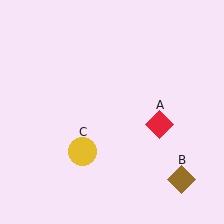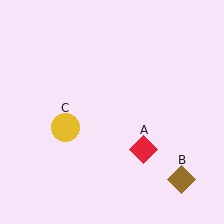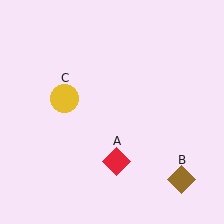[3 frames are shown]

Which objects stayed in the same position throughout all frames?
Brown diamond (object B) remained stationary.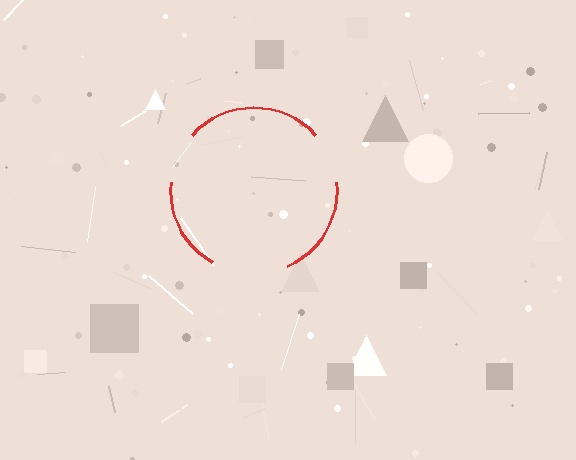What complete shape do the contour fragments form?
The contour fragments form a circle.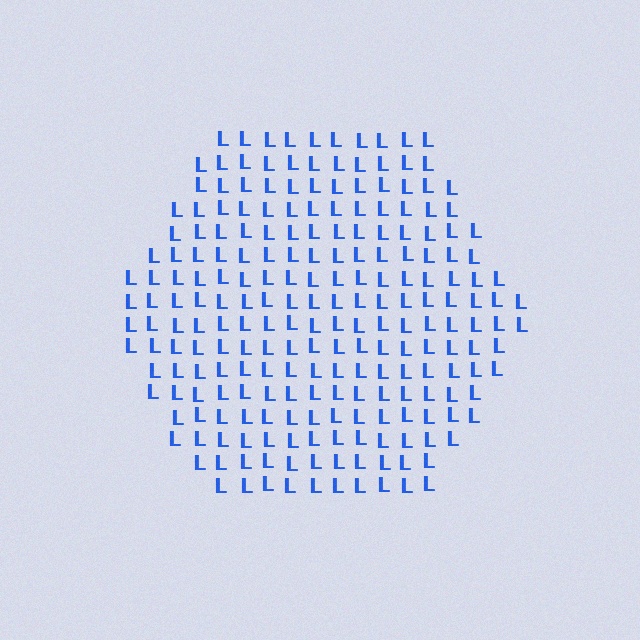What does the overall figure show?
The overall figure shows a hexagon.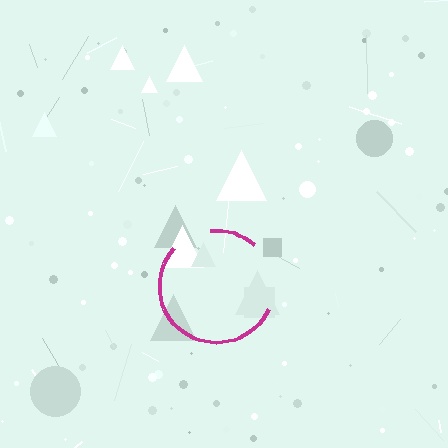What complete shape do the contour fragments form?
The contour fragments form a circle.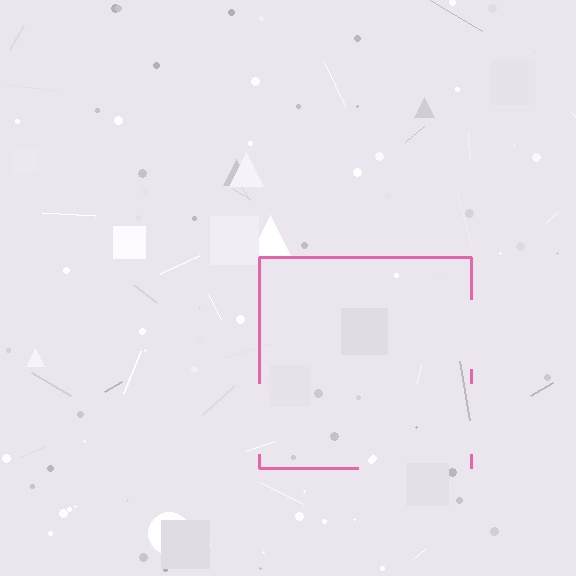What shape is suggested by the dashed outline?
The dashed outline suggests a square.